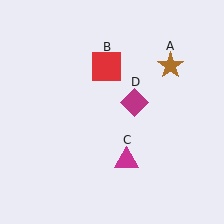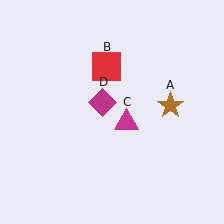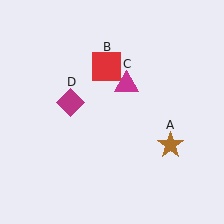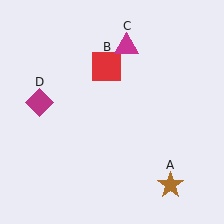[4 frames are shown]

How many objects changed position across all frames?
3 objects changed position: brown star (object A), magenta triangle (object C), magenta diamond (object D).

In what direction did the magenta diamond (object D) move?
The magenta diamond (object D) moved left.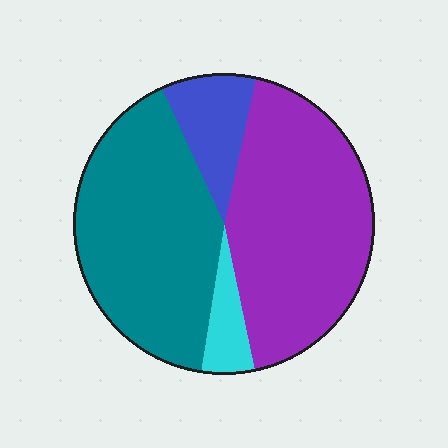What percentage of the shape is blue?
Blue takes up about one tenth (1/10) of the shape.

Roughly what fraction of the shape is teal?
Teal covers 41% of the shape.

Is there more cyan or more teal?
Teal.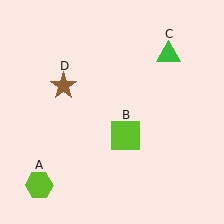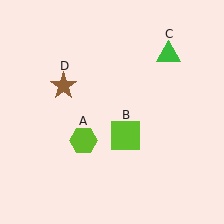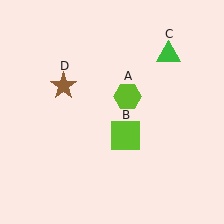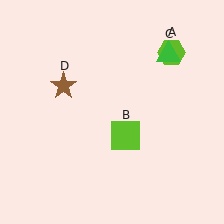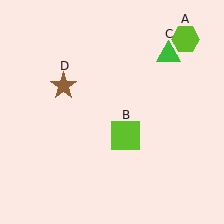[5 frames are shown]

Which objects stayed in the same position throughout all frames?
Lime square (object B) and green triangle (object C) and brown star (object D) remained stationary.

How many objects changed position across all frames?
1 object changed position: lime hexagon (object A).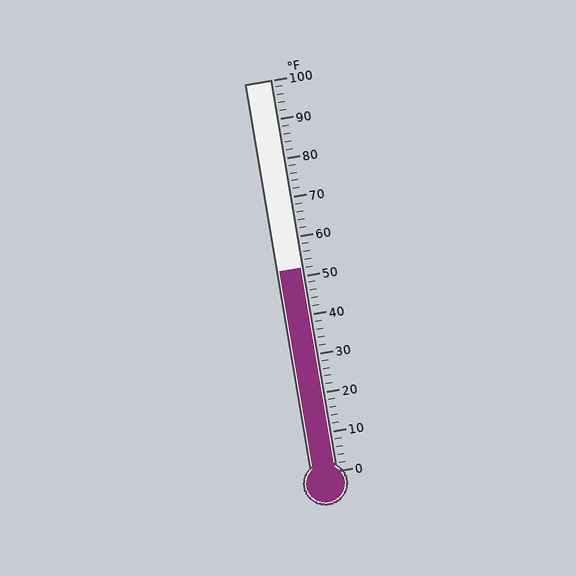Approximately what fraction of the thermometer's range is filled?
The thermometer is filled to approximately 50% of its range.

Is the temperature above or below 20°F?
The temperature is above 20°F.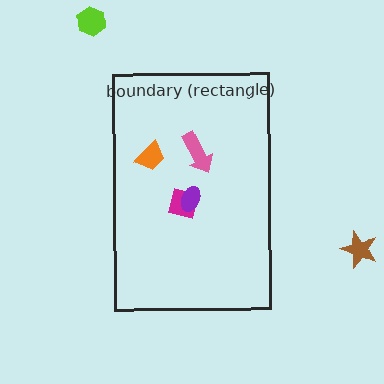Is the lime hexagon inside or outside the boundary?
Outside.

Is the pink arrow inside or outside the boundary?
Inside.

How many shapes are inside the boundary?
4 inside, 2 outside.